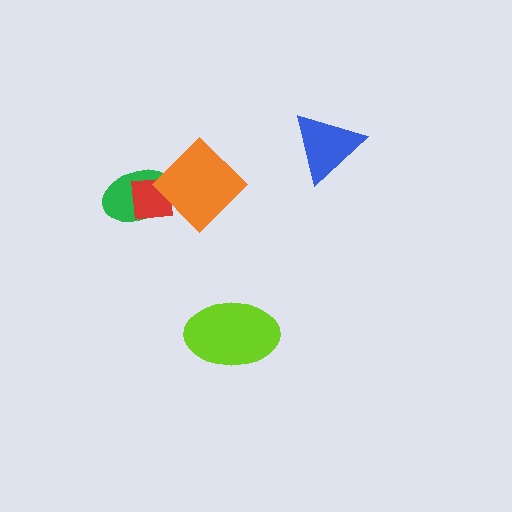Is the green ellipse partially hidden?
Yes, it is partially covered by another shape.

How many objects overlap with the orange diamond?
2 objects overlap with the orange diamond.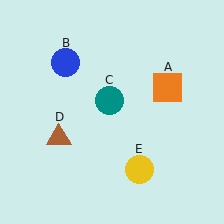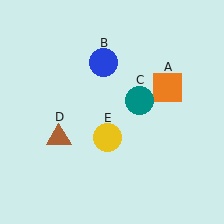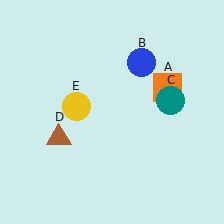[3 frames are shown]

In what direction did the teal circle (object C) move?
The teal circle (object C) moved right.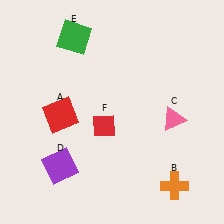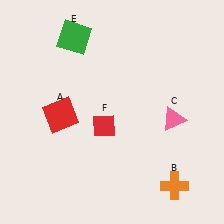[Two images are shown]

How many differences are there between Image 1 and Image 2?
There is 1 difference between the two images.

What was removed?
The purple square (D) was removed in Image 2.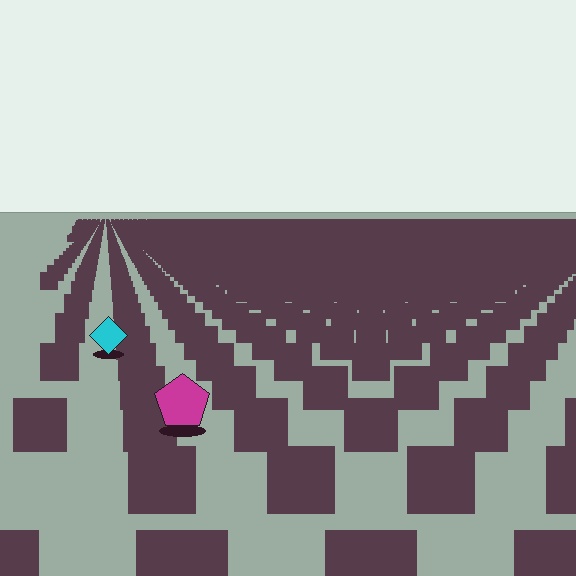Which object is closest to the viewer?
The magenta pentagon is closest. The texture marks near it are larger and more spread out.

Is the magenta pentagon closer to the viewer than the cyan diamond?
Yes. The magenta pentagon is closer — you can tell from the texture gradient: the ground texture is coarser near it.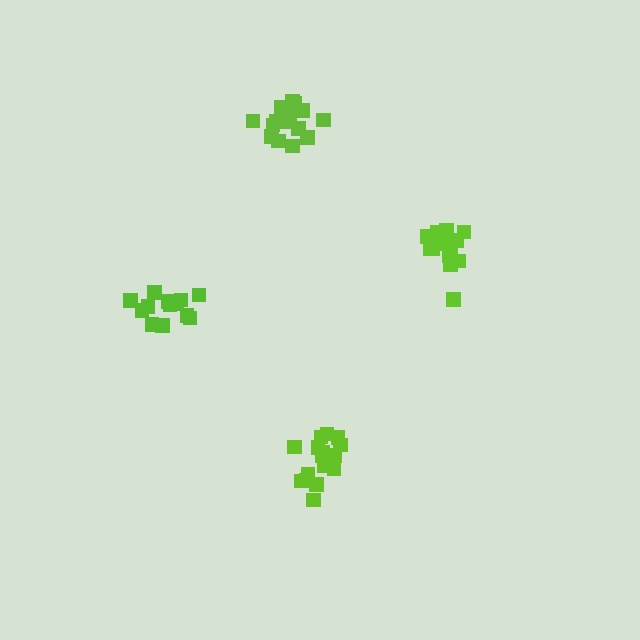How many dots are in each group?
Group 1: 15 dots, Group 2: 17 dots, Group 3: 13 dots, Group 4: 17 dots (62 total).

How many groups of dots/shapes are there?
There are 4 groups.